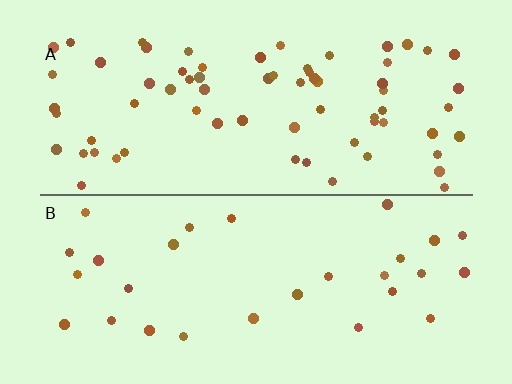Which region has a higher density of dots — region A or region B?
A (the top).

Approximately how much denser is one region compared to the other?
Approximately 2.4× — region A over region B.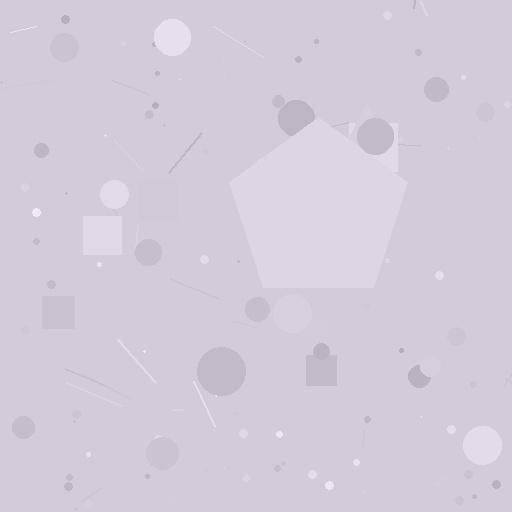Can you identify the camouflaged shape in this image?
The camouflaged shape is a pentagon.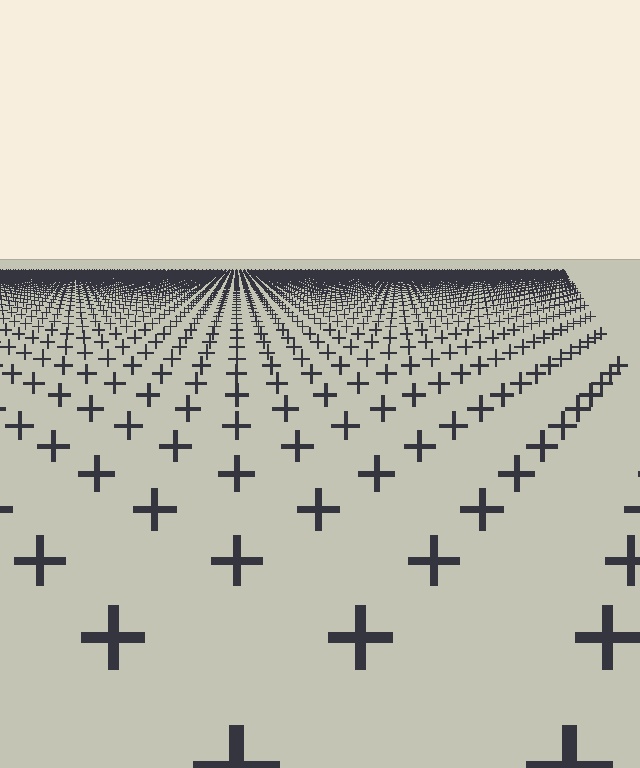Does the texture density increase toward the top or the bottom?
Density increases toward the top.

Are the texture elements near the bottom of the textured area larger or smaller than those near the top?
Larger. Near the bottom, elements are closer to the viewer and appear at a bigger on-screen size.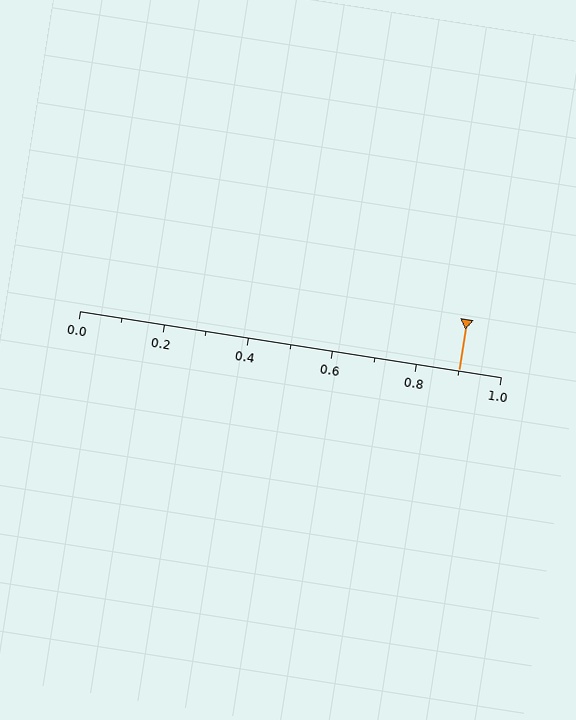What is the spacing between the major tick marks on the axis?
The major ticks are spaced 0.2 apart.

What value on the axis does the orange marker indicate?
The marker indicates approximately 0.9.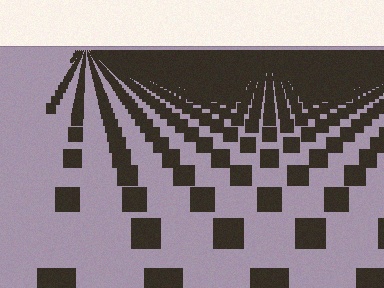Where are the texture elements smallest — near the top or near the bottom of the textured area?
Near the top.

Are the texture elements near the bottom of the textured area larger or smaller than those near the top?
Larger. Near the bottom, elements are closer to the viewer and appear at a bigger on-screen size.